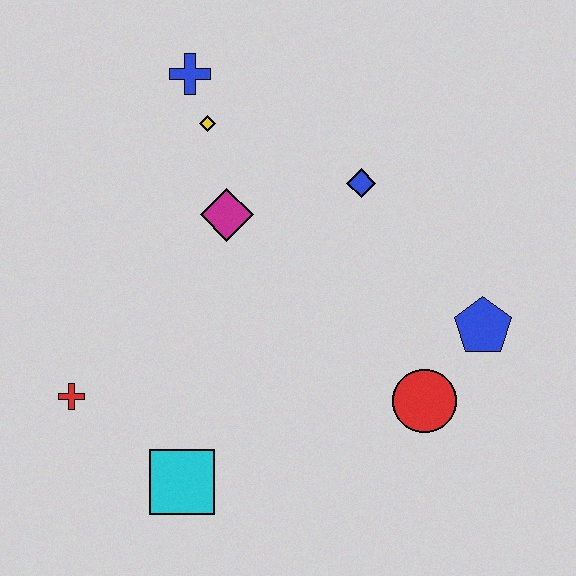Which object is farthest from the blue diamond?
The red cross is farthest from the blue diamond.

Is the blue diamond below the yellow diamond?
Yes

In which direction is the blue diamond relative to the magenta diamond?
The blue diamond is to the right of the magenta diamond.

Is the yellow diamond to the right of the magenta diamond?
No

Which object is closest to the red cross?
The cyan square is closest to the red cross.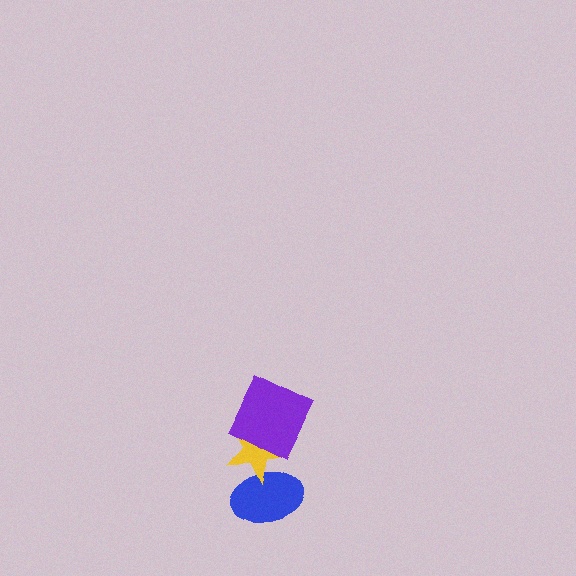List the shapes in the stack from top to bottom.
From top to bottom: the purple square, the yellow star, the blue ellipse.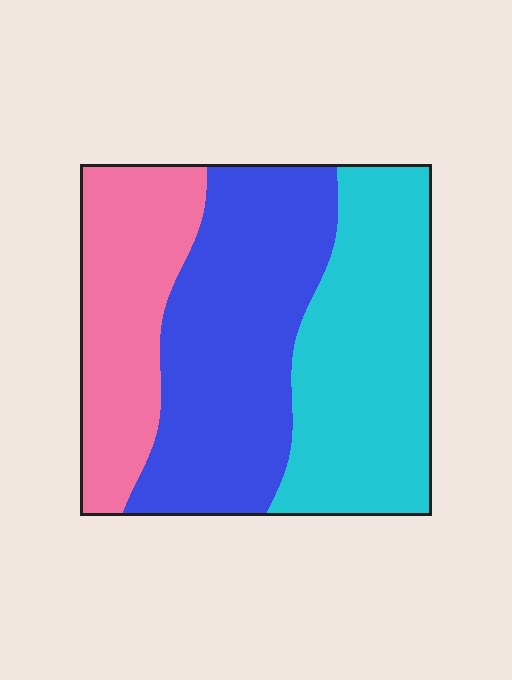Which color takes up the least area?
Pink, at roughly 25%.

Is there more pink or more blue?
Blue.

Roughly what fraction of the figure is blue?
Blue covers about 40% of the figure.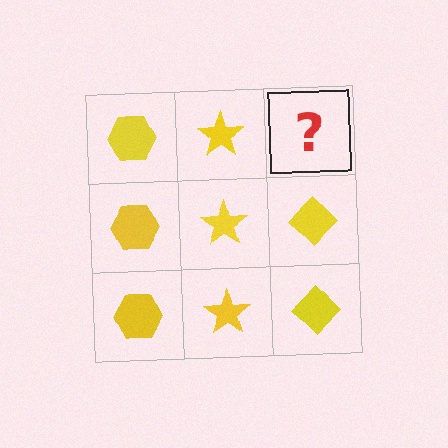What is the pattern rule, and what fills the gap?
The rule is that each column has a consistent shape. The gap should be filled with a yellow diamond.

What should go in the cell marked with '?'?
The missing cell should contain a yellow diamond.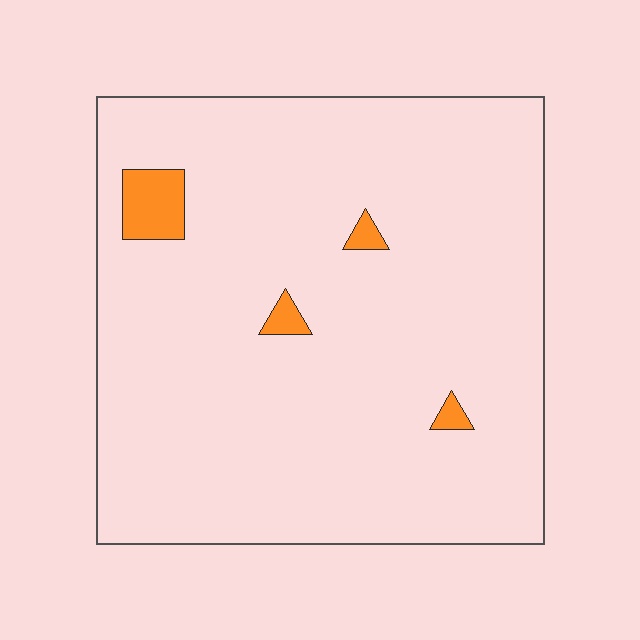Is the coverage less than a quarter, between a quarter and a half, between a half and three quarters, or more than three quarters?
Less than a quarter.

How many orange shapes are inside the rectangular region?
4.